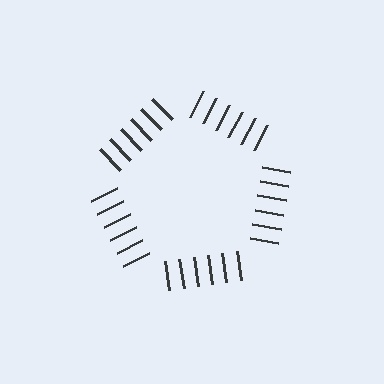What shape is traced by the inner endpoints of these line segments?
An illusory pentagon — the line segments terminate on its edges but no continuous stroke is drawn.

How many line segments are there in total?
30 — 6 along each of the 5 edges.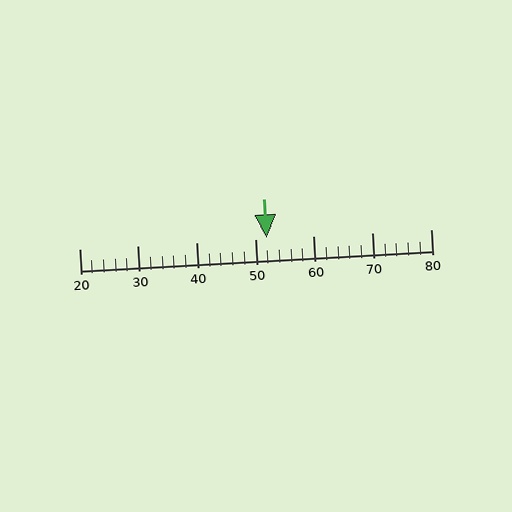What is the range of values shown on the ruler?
The ruler shows values from 20 to 80.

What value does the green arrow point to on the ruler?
The green arrow points to approximately 52.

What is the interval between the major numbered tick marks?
The major tick marks are spaced 10 units apart.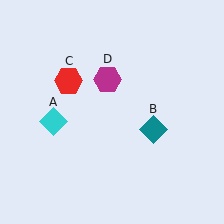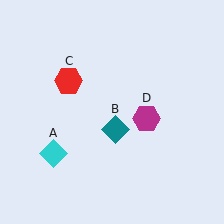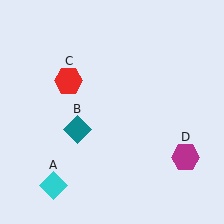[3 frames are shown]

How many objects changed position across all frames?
3 objects changed position: cyan diamond (object A), teal diamond (object B), magenta hexagon (object D).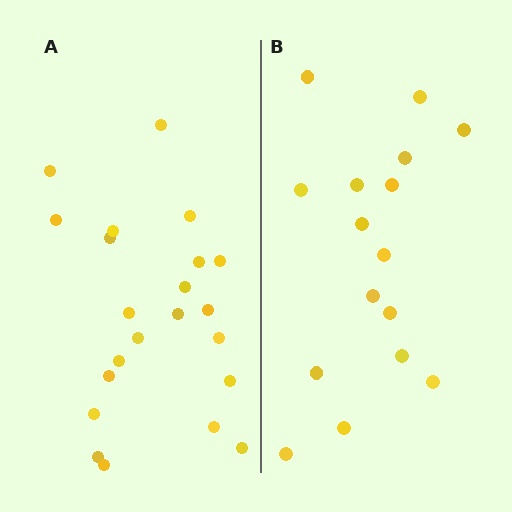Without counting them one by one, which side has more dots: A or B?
Region A (the left region) has more dots.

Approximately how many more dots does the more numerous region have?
Region A has about 6 more dots than region B.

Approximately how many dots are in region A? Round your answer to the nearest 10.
About 20 dots. (The exact count is 22, which rounds to 20.)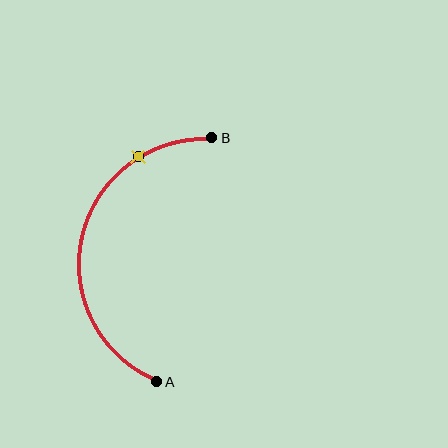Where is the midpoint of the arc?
The arc midpoint is the point on the curve farthest from the straight line joining A and B. It sits to the left of that line.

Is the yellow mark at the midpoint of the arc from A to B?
No. The yellow mark lies on the arc but is closer to endpoint B. The arc midpoint would be at the point on the curve equidistant along the arc from both A and B.